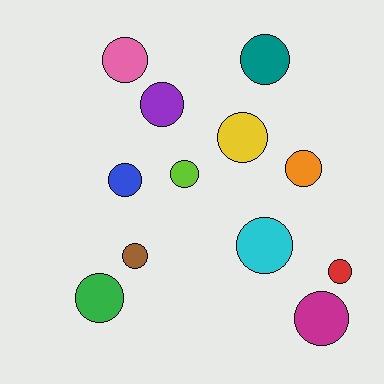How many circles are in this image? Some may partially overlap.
There are 12 circles.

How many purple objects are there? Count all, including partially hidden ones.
There is 1 purple object.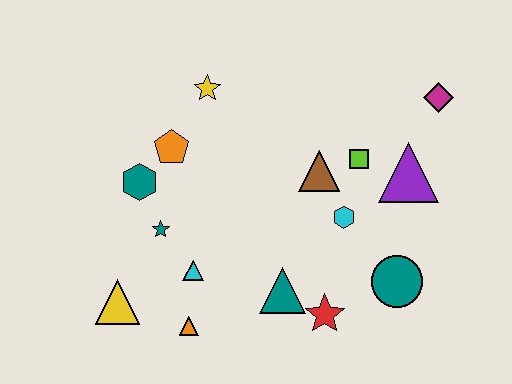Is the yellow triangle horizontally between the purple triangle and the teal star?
No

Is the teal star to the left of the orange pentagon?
Yes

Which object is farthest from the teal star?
The magenta diamond is farthest from the teal star.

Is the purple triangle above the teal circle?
Yes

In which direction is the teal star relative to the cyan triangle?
The teal star is above the cyan triangle.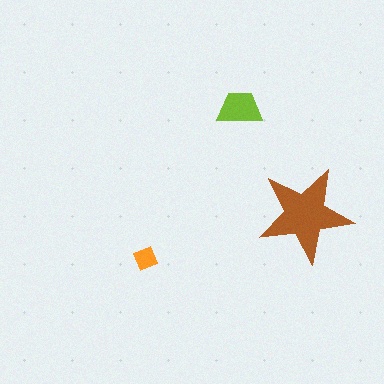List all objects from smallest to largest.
The orange diamond, the lime trapezoid, the brown star.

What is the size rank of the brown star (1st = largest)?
1st.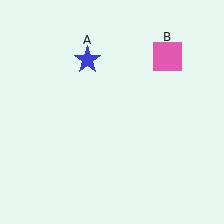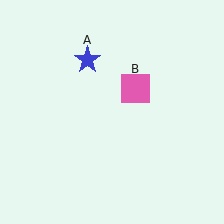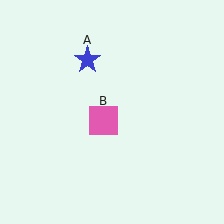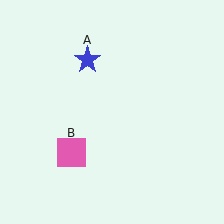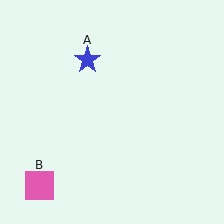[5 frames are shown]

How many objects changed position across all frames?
1 object changed position: pink square (object B).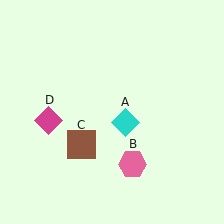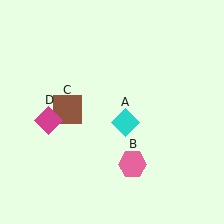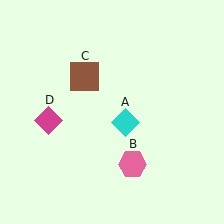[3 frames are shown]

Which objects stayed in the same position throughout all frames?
Cyan diamond (object A) and pink hexagon (object B) and magenta diamond (object D) remained stationary.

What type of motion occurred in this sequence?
The brown square (object C) rotated clockwise around the center of the scene.